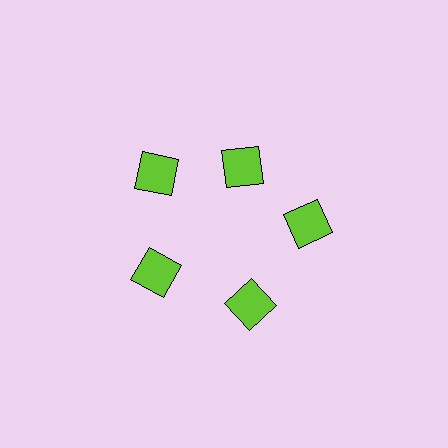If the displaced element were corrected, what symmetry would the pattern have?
It would have 5-fold rotational symmetry — the pattern would map onto itself every 72 degrees.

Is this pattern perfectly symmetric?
No. The 5 lime squares are arranged in a ring, but one element near the 1 o'clock position is pulled inward toward the center, breaking the 5-fold rotational symmetry.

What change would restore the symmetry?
The symmetry would be restored by moving it outward, back onto the ring so that all 5 squares sit at equal angles and equal distance from the center.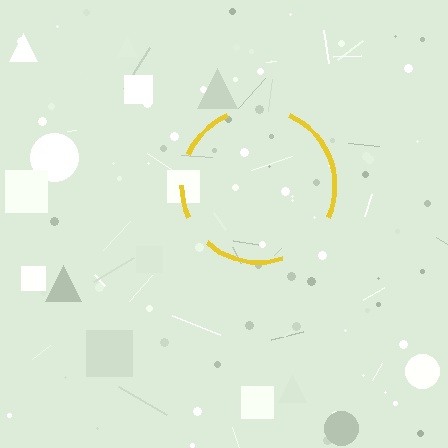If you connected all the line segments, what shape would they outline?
They would outline a circle.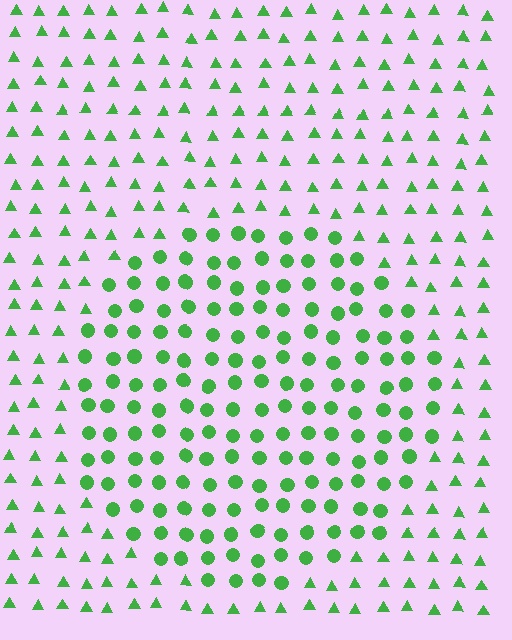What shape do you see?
I see a circle.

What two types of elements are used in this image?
The image uses circles inside the circle region and triangles outside it.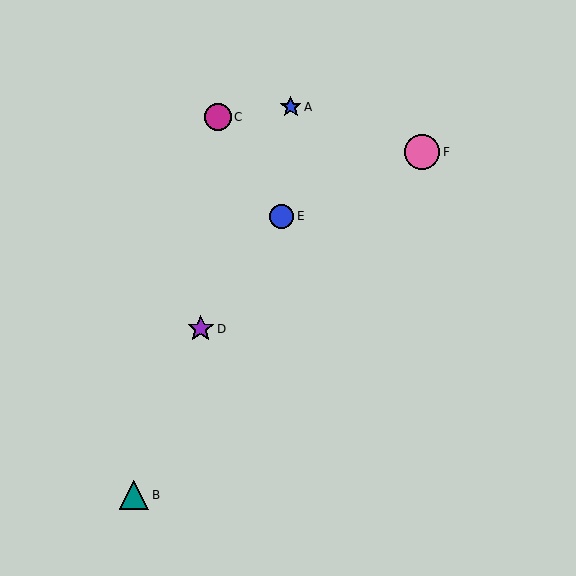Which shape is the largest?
The pink circle (labeled F) is the largest.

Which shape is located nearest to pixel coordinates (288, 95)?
The blue star (labeled A) at (291, 107) is nearest to that location.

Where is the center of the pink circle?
The center of the pink circle is at (422, 152).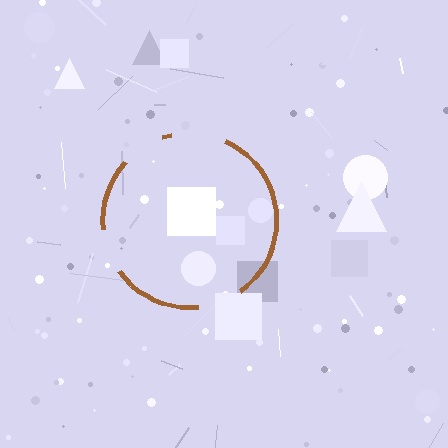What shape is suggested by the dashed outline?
The dashed outline suggests a circle.